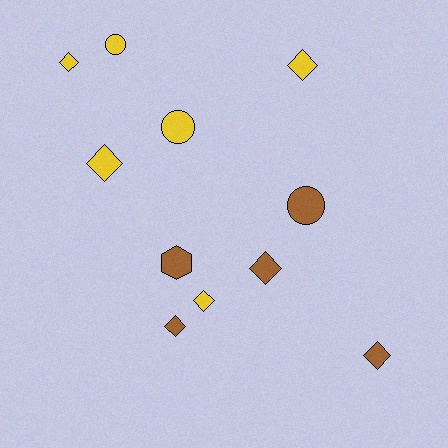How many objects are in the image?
There are 11 objects.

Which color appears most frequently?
Yellow, with 6 objects.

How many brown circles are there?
There is 1 brown circle.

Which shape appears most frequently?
Diamond, with 7 objects.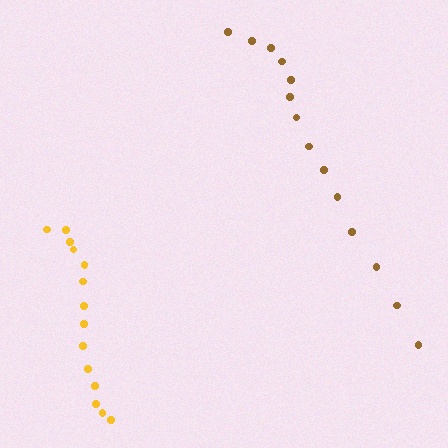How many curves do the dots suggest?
There are 2 distinct paths.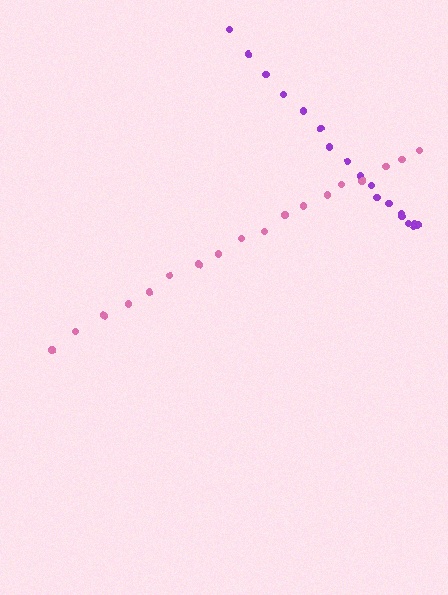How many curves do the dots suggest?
There are 2 distinct paths.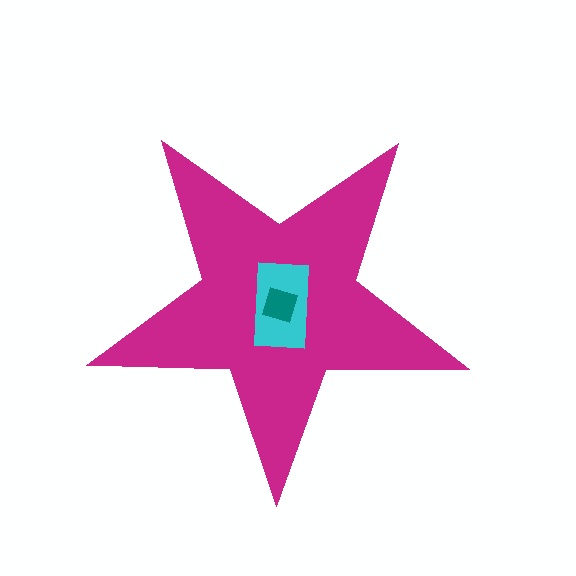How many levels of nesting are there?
3.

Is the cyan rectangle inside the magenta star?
Yes.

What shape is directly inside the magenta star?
The cyan rectangle.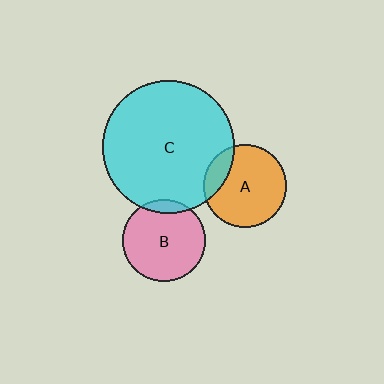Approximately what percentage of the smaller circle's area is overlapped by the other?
Approximately 10%.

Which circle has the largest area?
Circle C (cyan).